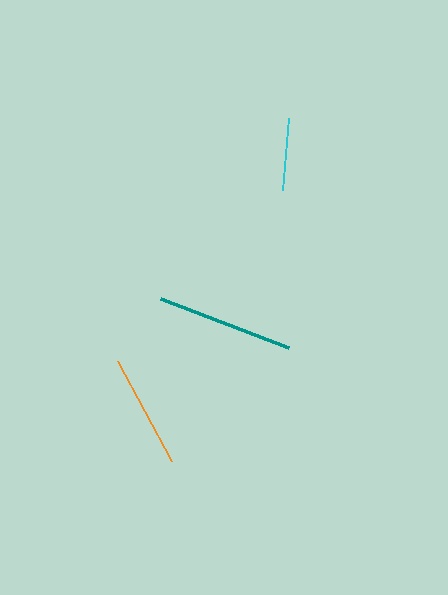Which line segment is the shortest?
The cyan line is the shortest at approximately 73 pixels.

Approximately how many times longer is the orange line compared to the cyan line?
The orange line is approximately 1.6 times the length of the cyan line.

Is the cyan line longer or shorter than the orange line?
The orange line is longer than the cyan line.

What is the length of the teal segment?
The teal segment is approximately 137 pixels long.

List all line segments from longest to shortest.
From longest to shortest: teal, orange, cyan.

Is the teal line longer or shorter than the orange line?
The teal line is longer than the orange line.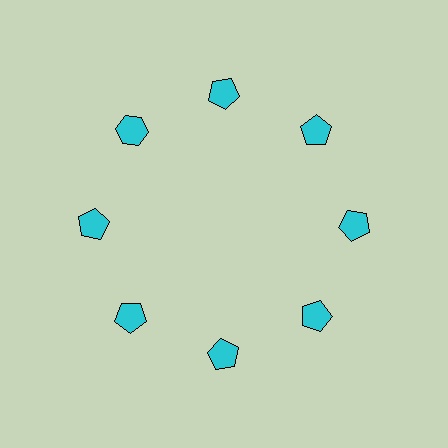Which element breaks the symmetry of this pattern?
The cyan hexagon at roughly the 10 o'clock position breaks the symmetry. All other shapes are cyan pentagons.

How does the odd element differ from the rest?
It has a different shape: hexagon instead of pentagon.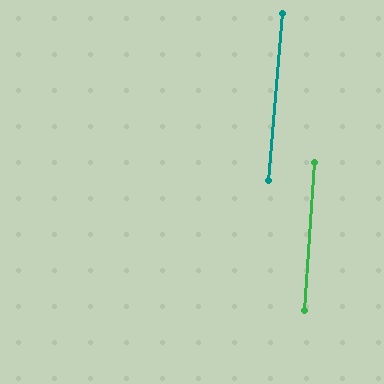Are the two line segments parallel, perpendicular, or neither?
Parallel — their directions differ by only 0.7°.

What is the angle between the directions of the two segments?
Approximately 1 degree.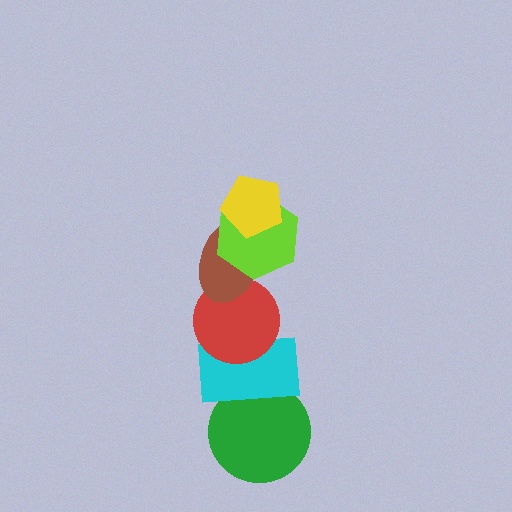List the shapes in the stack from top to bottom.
From top to bottom: the yellow pentagon, the lime hexagon, the brown ellipse, the red circle, the cyan rectangle, the green circle.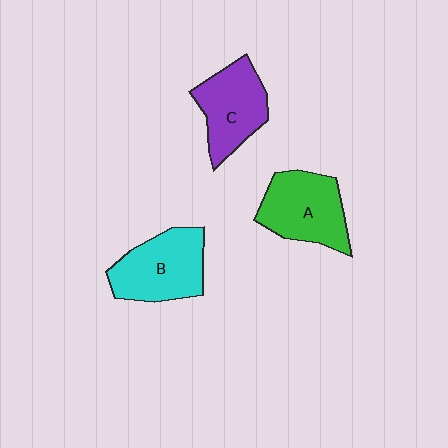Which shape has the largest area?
Shape B (cyan).